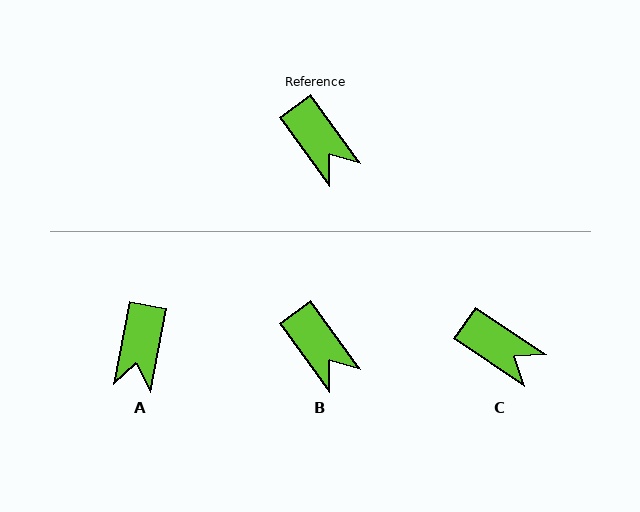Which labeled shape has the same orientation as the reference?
B.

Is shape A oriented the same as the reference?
No, it is off by about 47 degrees.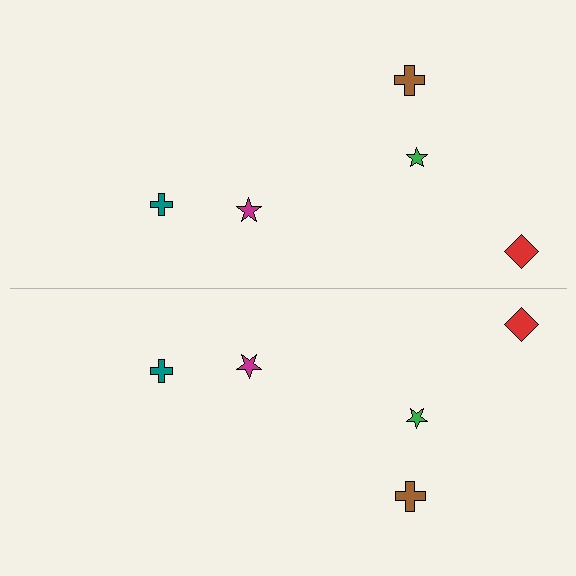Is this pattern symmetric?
Yes, this pattern has bilateral (reflection) symmetry.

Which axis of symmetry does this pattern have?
The pattern has a horizontal axis of symmetry running through the center of the image.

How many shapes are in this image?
There are 10 shapes in this image.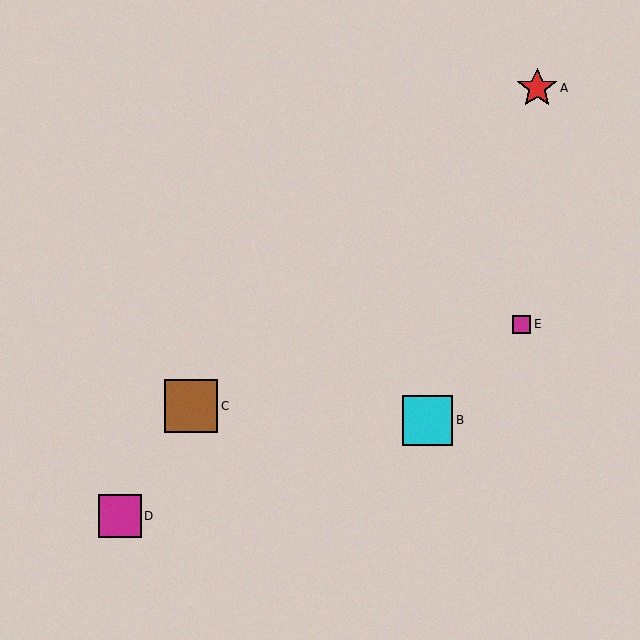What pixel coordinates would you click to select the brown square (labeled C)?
Click at (191, 406) to select the brown square C.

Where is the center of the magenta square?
The center of the magenta square is at (522, 324).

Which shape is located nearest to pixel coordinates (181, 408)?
The brown square (labeled C) at (191, 406) is nearest to that location.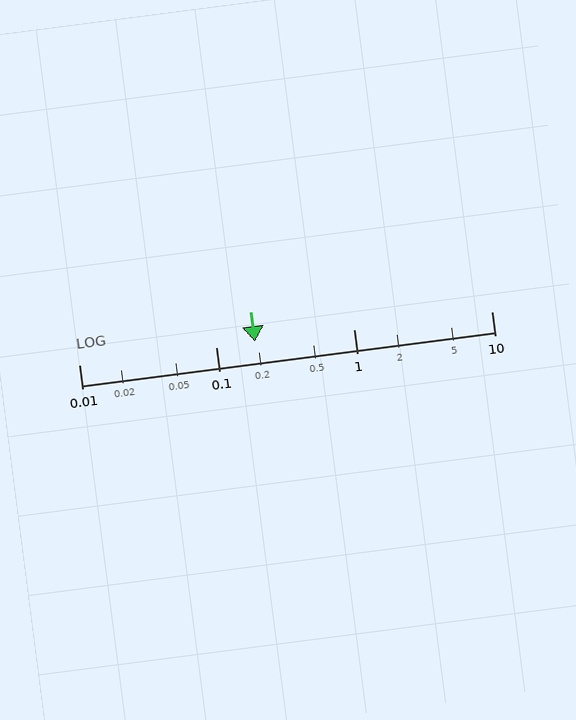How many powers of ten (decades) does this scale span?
The scale spans 3 decades, from 0.01 to 10.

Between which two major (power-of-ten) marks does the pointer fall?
The pointer is between 0.1 and 1.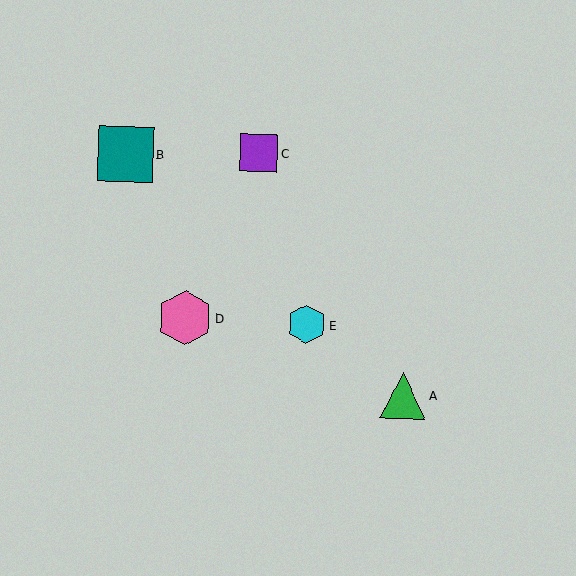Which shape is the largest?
The teal square (labeled B) is the largest.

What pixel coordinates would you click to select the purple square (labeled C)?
Click at (259, 153) to select the purple square C.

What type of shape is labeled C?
Shape C is a purple square.